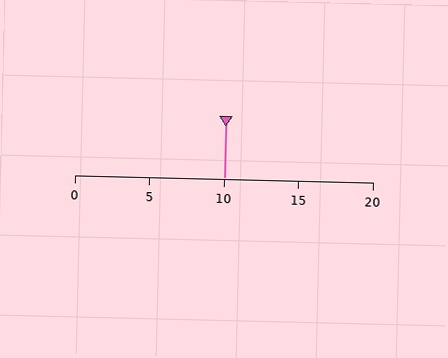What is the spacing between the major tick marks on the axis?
The major ticks are spaced 5 apart.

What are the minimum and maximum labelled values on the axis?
The axis runs from 0 to 20.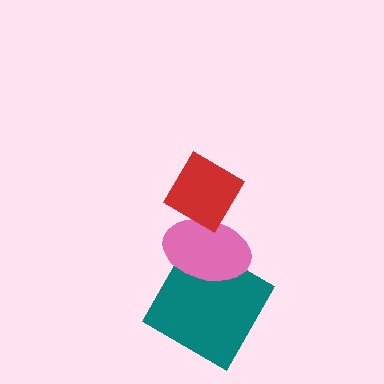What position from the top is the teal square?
The teal square is 3rd from the top.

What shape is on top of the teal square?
The pink ellipse is on top of the teal square.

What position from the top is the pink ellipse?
The pink ellipse is 2nd from the top.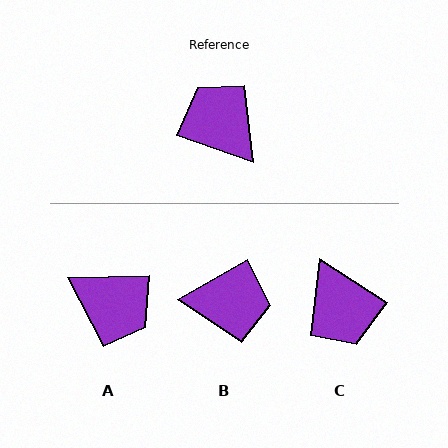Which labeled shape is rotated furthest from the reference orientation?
C, about 167 degrees away.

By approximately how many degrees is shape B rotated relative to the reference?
Approximately 131 degrees clockwise.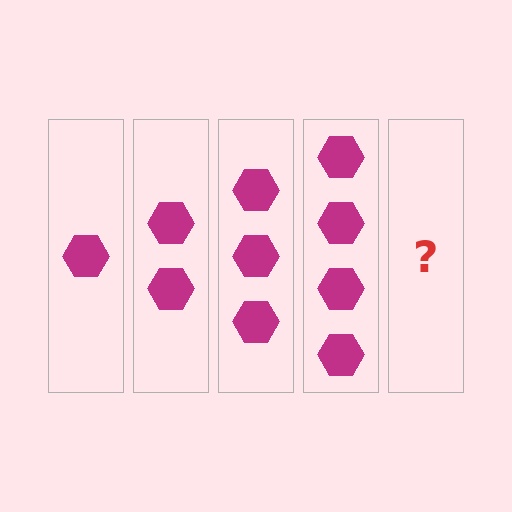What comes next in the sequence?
The next element should be 5 hexagons.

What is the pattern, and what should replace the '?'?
The pattern is that each step adds one more hexagon. The '?' should be 5 hexagons.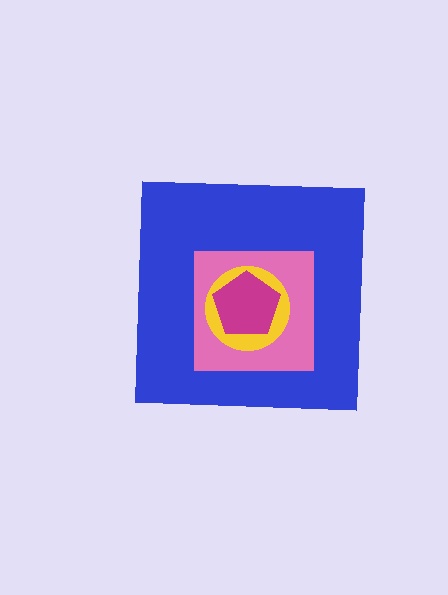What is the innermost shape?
The magenta pentagon.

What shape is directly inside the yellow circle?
The magenta pentagon.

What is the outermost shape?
The blue square.